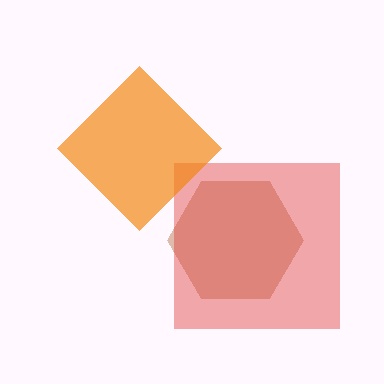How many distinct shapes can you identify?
There are 3 distinct shapes: a brown hexagon, a red square, an orange diamond.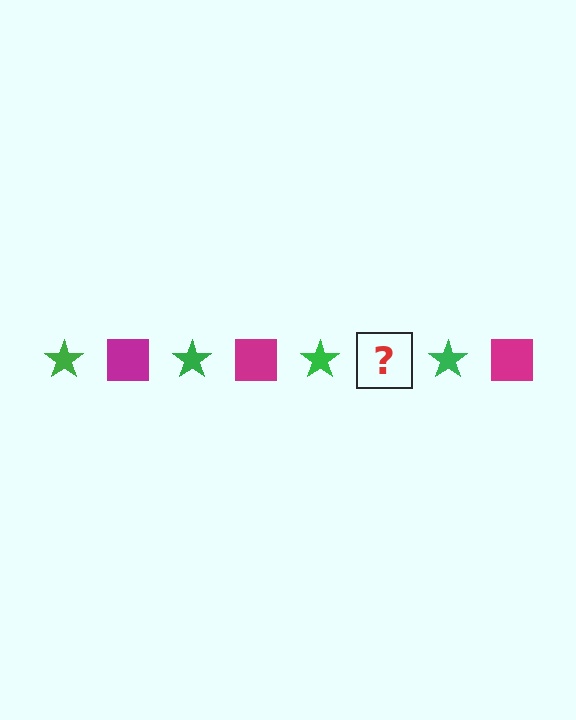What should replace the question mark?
The question mark should be replaced with a magenta square.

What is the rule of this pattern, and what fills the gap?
The rule is that the pattern alternates between green star and magenta square. The gap should be filled with a magenta square.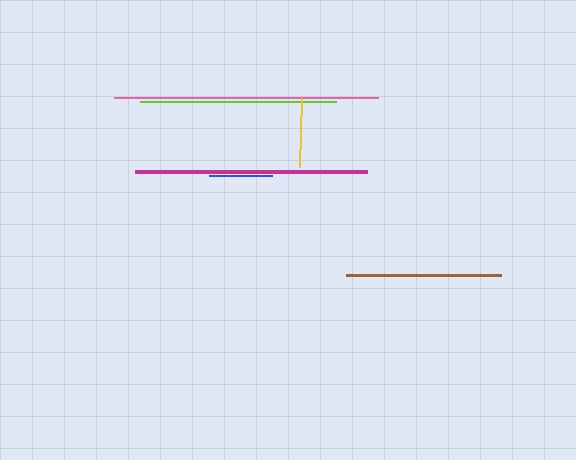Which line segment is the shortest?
The blue line is the shortest at approximately 63 pixels.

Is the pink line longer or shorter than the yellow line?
The pink line is longer than the yellow line.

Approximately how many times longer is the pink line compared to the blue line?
The pink line is approximately 4.2 times the length of the blue line.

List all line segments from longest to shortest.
From longest to shortest: pink, magenta, lime, brown, yellow, blue.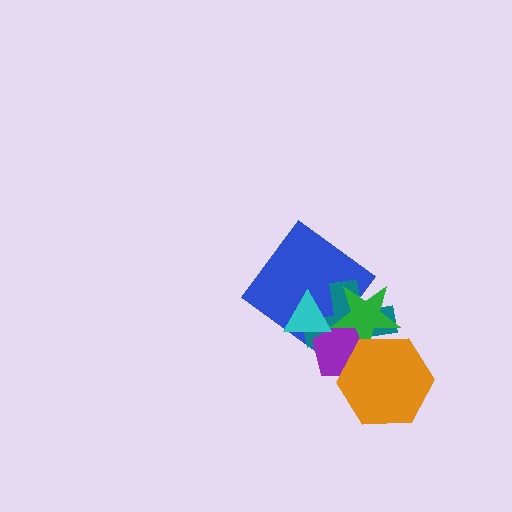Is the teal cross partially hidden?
Yes, it is partially covered by another shape.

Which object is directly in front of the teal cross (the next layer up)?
The purple pentagon is directly in front of the teal cross.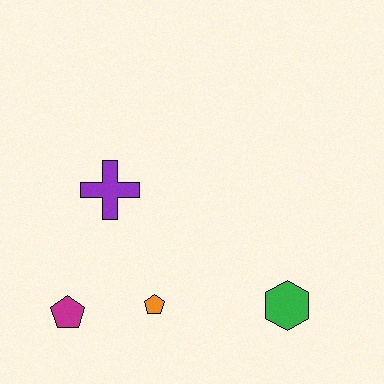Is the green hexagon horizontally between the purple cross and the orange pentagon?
No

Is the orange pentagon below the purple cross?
Yes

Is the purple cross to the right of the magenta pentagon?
Yes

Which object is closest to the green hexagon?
The orange pentagon is closest to the green hexagon.